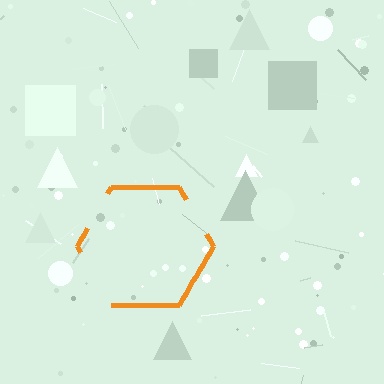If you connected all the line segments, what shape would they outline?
They would outline a hexagon.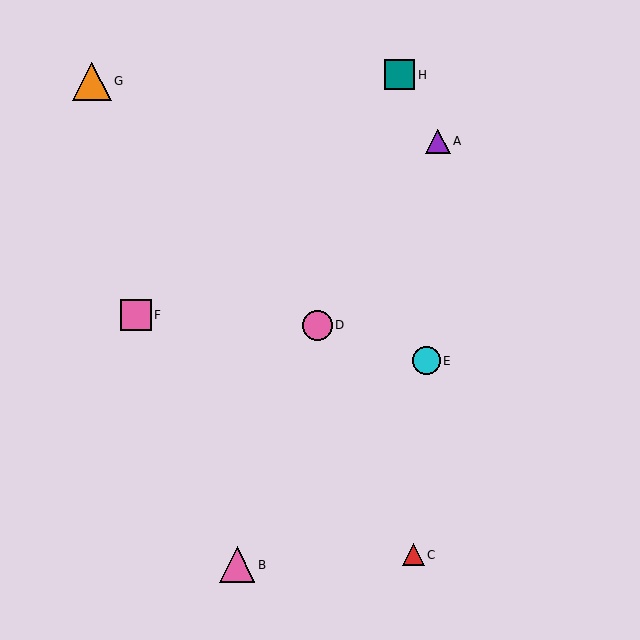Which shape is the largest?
The orange triangle (labeled G) is the largest.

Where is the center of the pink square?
The center of the pink square is at (136, 315).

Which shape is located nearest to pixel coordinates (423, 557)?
The red triangle (labeled C) at (413, 555) is nearest to that location.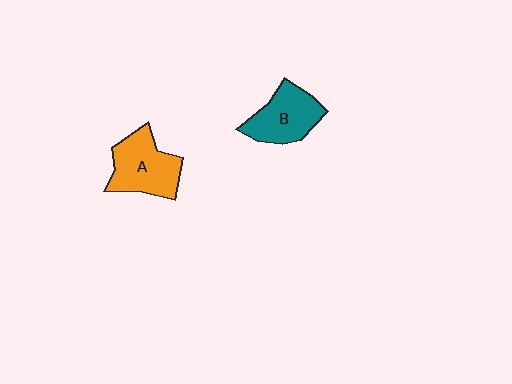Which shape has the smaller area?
Shape B (teal).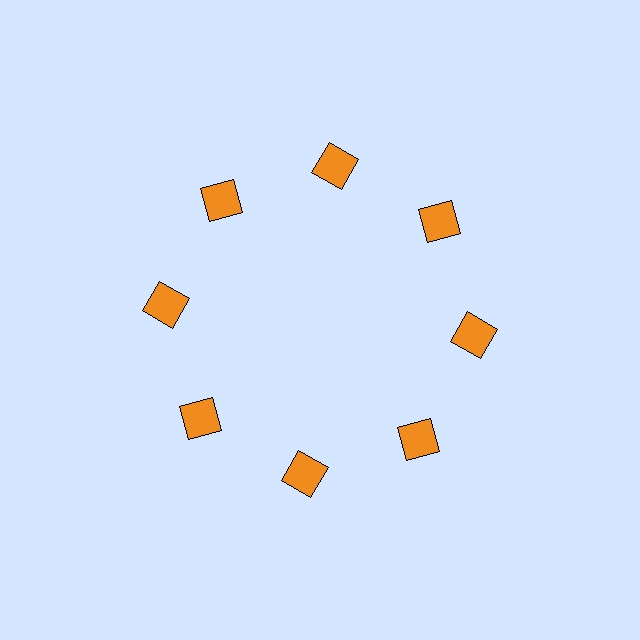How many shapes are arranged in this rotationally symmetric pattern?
There are 8 shapes, arranged in 8 groups of 1.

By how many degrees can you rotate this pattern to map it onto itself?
The pattern maps onto itself every 45 degrees of rotation.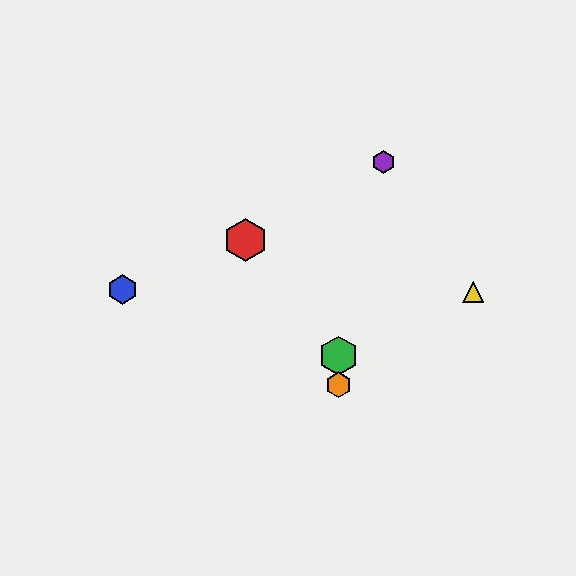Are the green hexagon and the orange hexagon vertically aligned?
Yes, both are at x≈339.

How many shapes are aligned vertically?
2 shapes (the green hexagon, the orange hexagon) are aligned vertically.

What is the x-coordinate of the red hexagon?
The red hexagon is at x≈245.